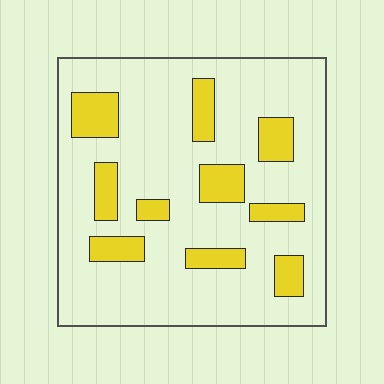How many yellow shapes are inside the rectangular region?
10.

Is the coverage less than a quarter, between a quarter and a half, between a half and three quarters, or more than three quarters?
Less than a quarter.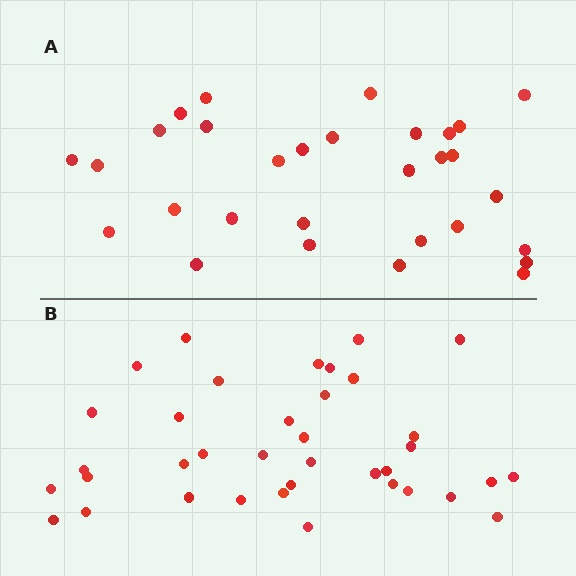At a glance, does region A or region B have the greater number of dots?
Region B (the bottom region) has more dots.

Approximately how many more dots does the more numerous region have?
Region B has roughly 8 or so more dots than region A.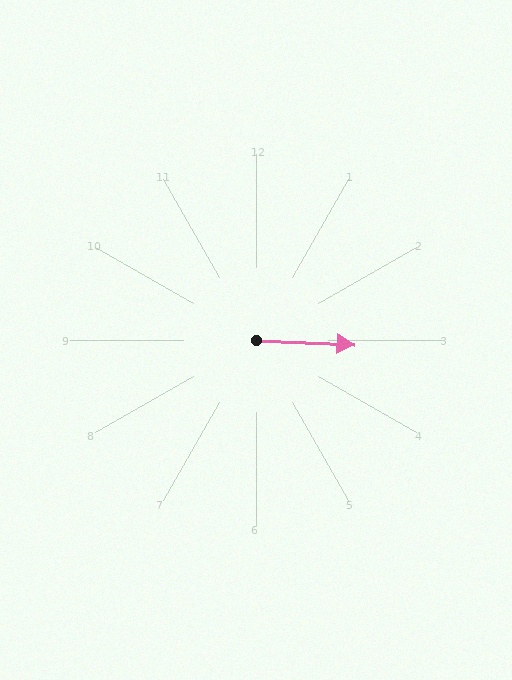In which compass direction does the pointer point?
East.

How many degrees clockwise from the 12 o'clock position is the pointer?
Approximately 93 degrees.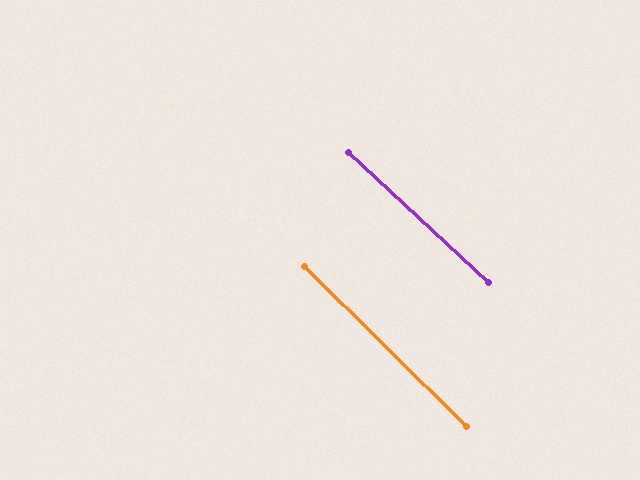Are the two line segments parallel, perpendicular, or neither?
Parallel — their directions differ by only 1.7°.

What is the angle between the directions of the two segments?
Approximately 2 degrees.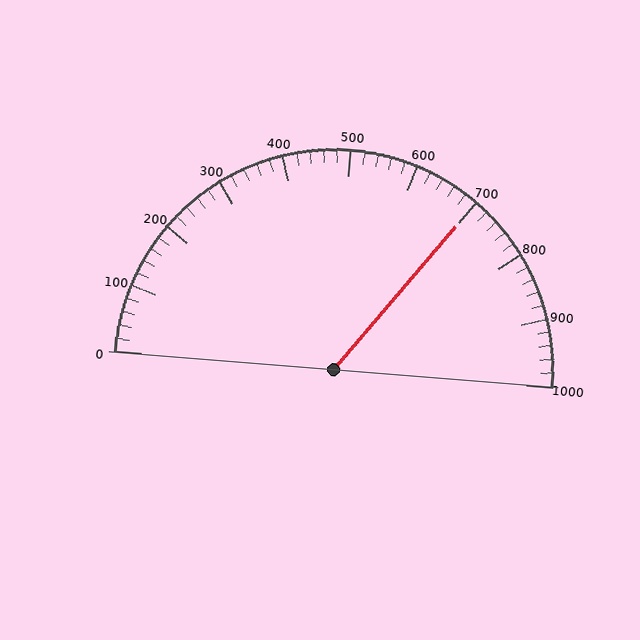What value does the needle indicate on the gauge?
The needle indicates approximately 700.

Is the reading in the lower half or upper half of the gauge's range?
The reading is in the upper half of the range (0 to 1000).